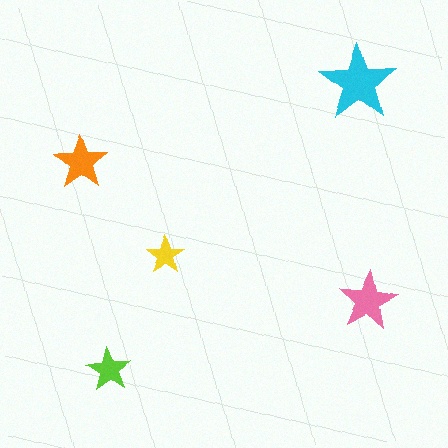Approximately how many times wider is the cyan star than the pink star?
About 1.5 times wider.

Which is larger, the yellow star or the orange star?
The orange one.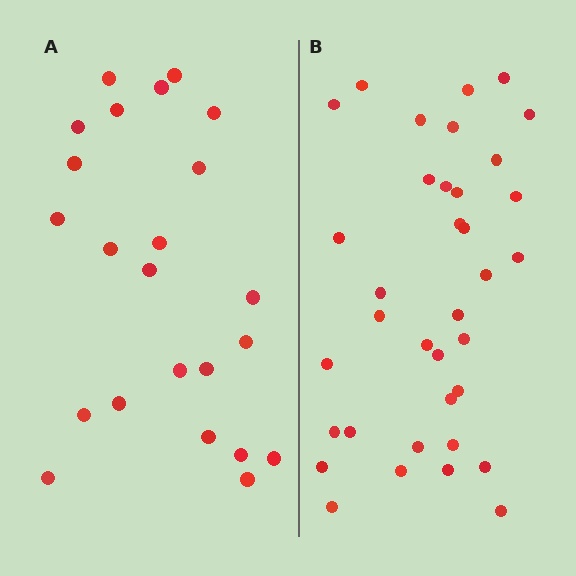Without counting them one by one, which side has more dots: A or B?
Region B (the right region) has more dots.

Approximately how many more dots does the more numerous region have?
Region B has approximately 15 more dots than region A.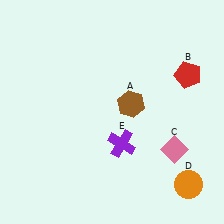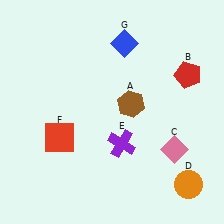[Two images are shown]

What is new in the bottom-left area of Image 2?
A red square (F) was added in the bottom-left area of Image 2.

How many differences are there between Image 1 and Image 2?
There are 2 differences between the two images.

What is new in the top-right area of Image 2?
A blue diamond (G) was added in the top-right area of Image 2.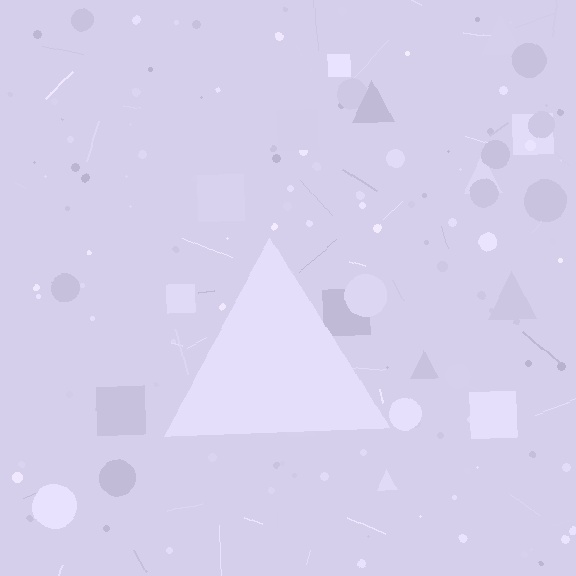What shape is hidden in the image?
A triangle is hidden in the image.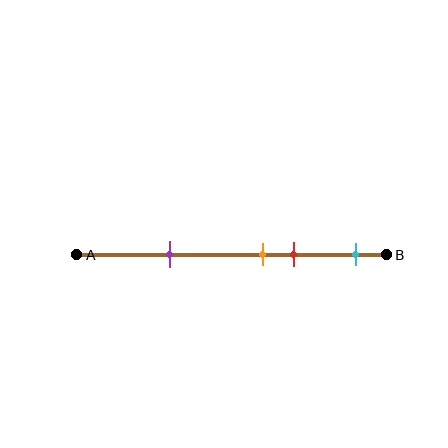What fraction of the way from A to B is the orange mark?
The orange mark is approximately 60% (0.6) of the way from A to B.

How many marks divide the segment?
There are 4 marks dividing the segment.